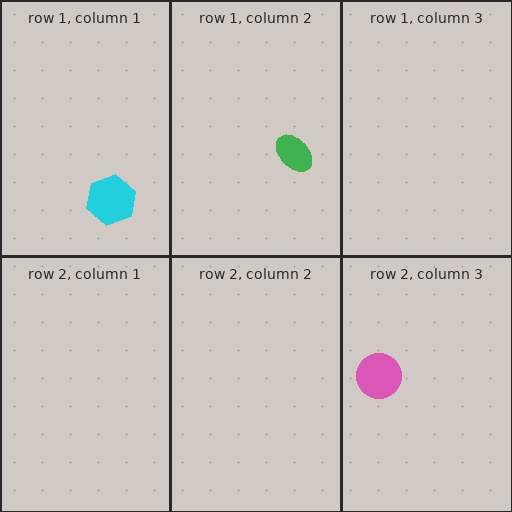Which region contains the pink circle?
The row 2, column 3 region.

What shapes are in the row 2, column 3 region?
The pink circle.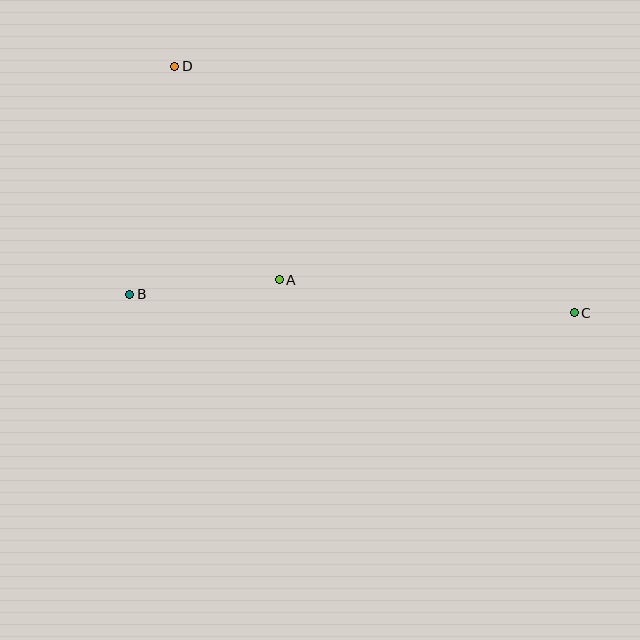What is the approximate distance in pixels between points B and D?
The distance between B and D is approximately 232 pixels.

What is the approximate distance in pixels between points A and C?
The distance between A and C is approximately 297 pixels.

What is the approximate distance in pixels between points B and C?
The distance between B and C is approximately 445 pixels.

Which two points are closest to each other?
Points A and B are closest to each other.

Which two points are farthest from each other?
Points C and D are farthest from each other.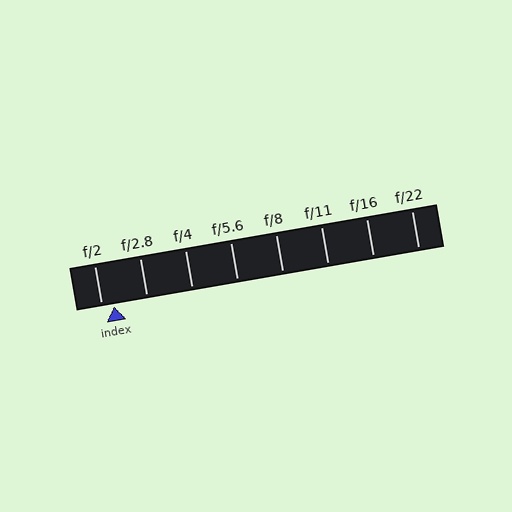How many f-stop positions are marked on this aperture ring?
There are 8 f-stop positions marked.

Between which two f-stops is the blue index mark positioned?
The index mark is between f/2 and f/2.8.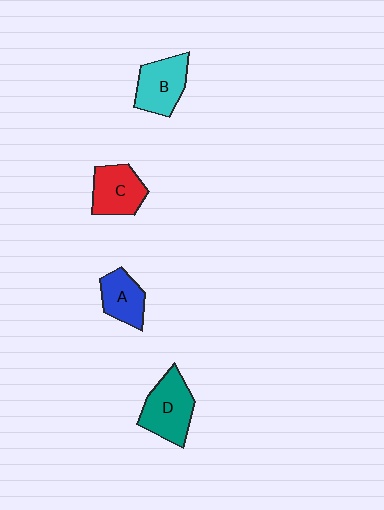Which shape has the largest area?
Shape D (teal).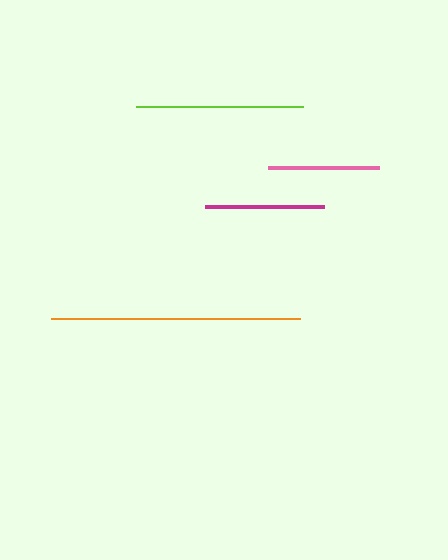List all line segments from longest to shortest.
From longest to shortest: orange, lime, magenta, pink.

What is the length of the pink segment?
The pink segment is approximately 111 pixels long.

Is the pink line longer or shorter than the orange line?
The orange line is longer than the pink line.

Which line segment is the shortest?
The pink line is the shortest at approximately 111 pixels.